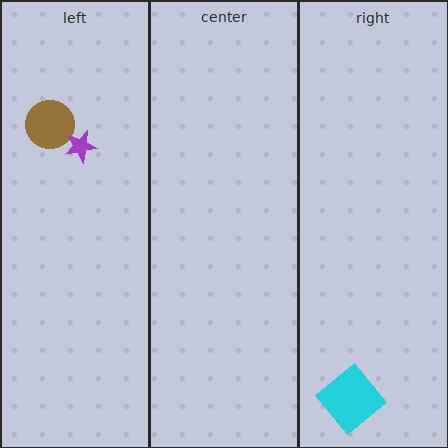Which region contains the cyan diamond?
The right region.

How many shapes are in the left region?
2.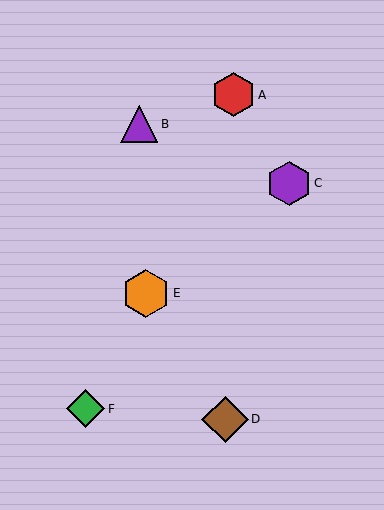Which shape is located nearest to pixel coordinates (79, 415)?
The green diamond (labeled F) at (86, 409) is nearest to that location.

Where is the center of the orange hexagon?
The center of the orange hexagon is at (146, 293).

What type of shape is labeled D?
Shape D is a brown diamond.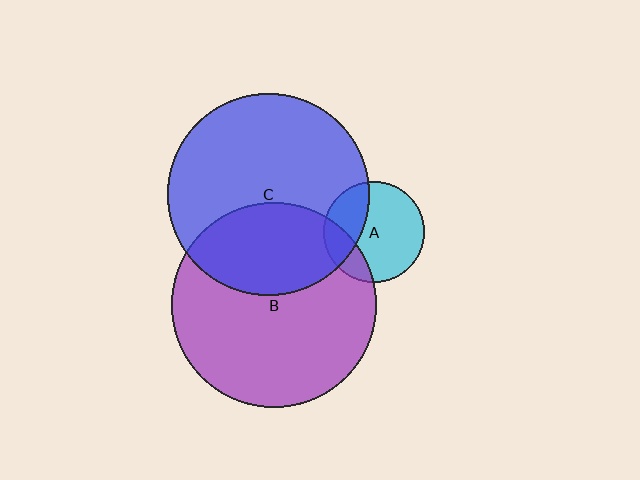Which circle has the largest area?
Circle B (purple).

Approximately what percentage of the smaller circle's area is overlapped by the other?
Approximately 20%.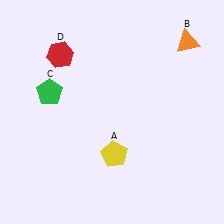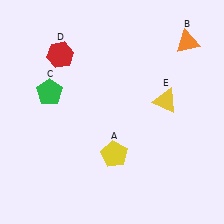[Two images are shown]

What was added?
A yellow triangle (E) was added in Image 2.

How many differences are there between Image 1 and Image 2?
There is 1 difference between the two images.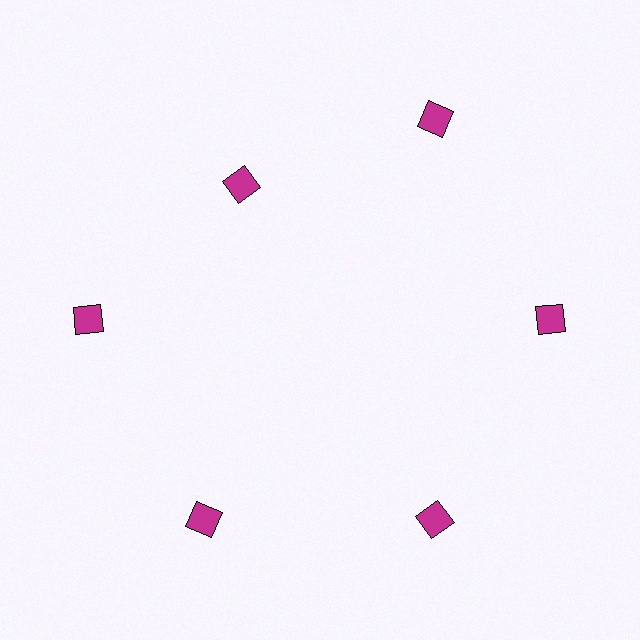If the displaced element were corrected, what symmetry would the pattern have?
It would have 6-fold rotational symmetry — the pattern would map onto itself every 60 degrees.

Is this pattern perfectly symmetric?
No. The 6 magenta diamonds are arranged in a ring, but one element near the 11 o'clock position is pulled inward toward the center, breaking the 6-fold rotational symmetry.